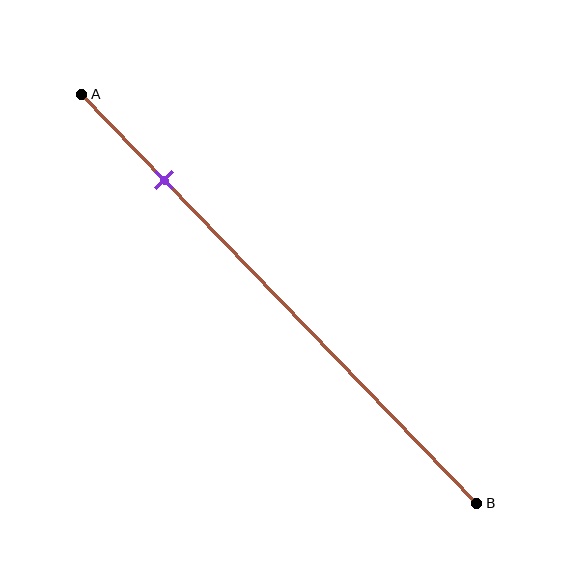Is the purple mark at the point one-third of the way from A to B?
No, the mark is at about 20% from A, not at the 33% one-third point.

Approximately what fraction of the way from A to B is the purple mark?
The purple mark is approximately 20% of the way from A to B.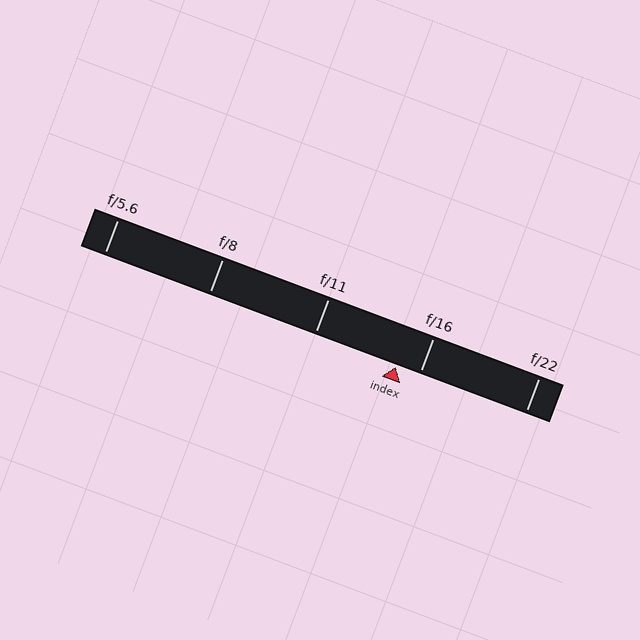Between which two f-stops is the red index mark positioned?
The index mark is between f/11 and f/16.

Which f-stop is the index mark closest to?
The index mark is closest to f/16.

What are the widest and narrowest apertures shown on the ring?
The widest aperture shown is f/5.6 and the narrowest is f/22.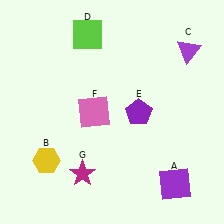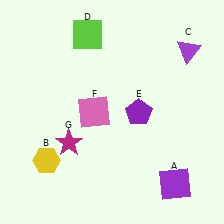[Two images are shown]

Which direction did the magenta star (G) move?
The magenta star (G) moved up.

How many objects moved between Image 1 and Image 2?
1 object moved between the two images.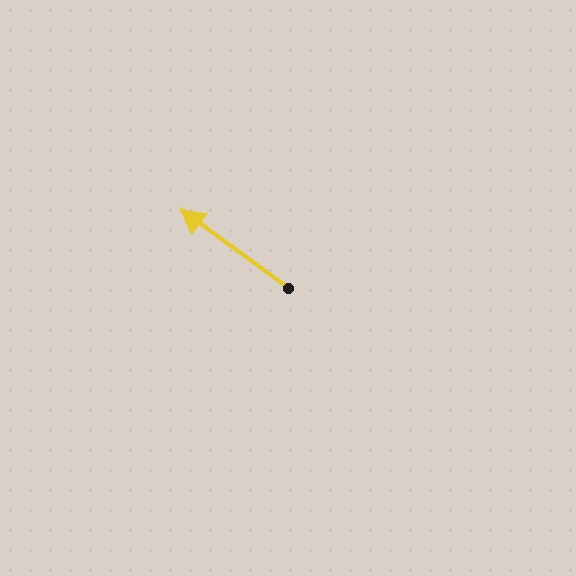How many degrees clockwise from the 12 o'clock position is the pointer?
Approximately 306 degrees.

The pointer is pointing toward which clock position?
Roughly 10 o'clock.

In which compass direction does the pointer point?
Northwest.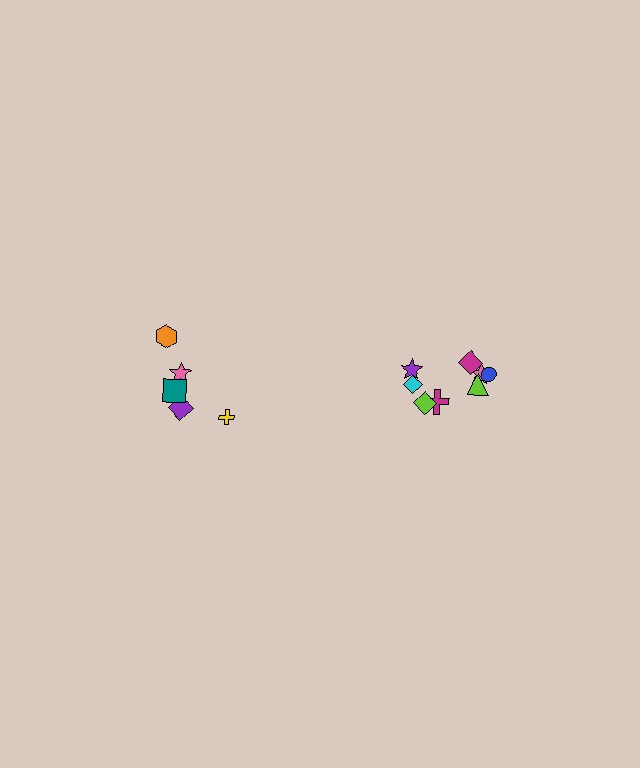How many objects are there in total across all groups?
There are 13 objects.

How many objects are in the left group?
There are 5 objects.